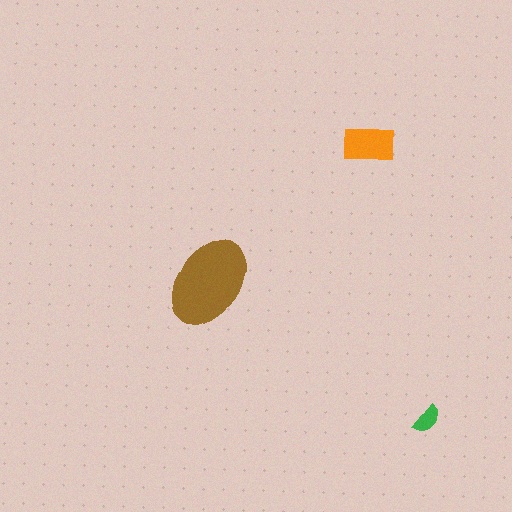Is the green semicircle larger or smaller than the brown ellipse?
Smaller.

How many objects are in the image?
There are 3 objects in the image.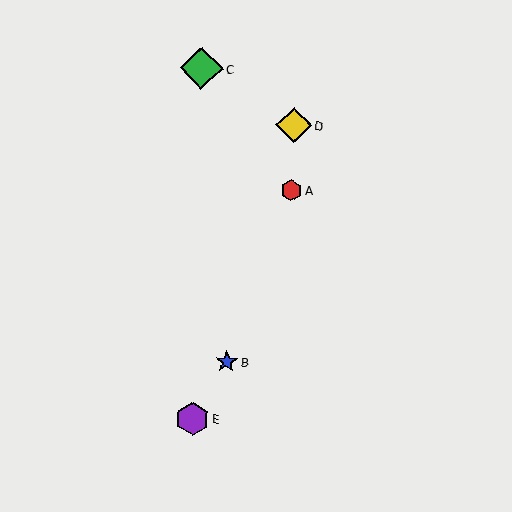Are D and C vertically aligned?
No, D is at x≈294 and C is at x≈202.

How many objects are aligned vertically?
2 objects (A, D) are aligned vertically.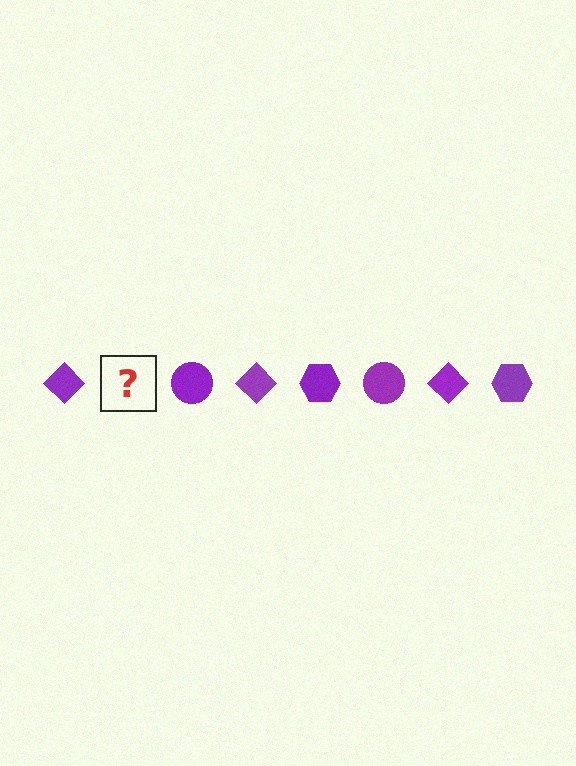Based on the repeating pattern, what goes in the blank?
The blank should be a purple hexagon.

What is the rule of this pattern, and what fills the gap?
The rule is that the pattern cycles through diamond, hexagon, circle shapes in purple. The gap should be filled with a purple hexagon.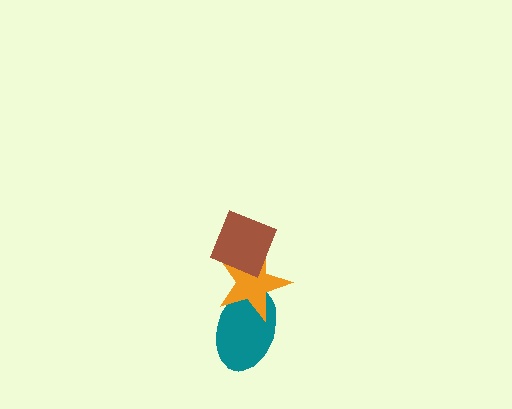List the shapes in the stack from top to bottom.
From top to bottom: the brown diamond, the orange star, the teal ellipse.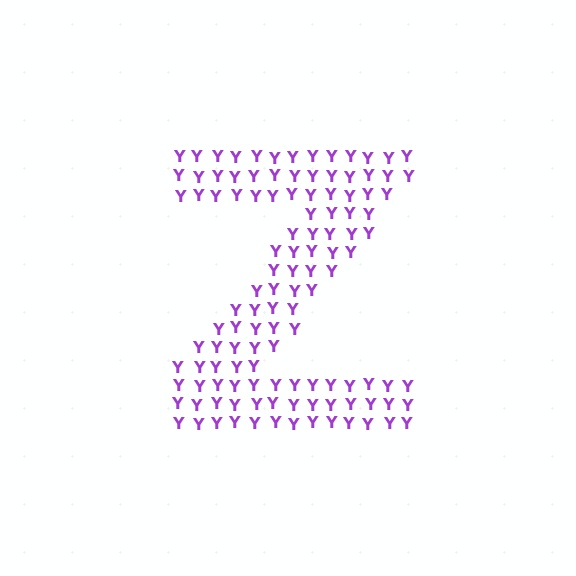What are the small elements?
The small elements are letter Y's.